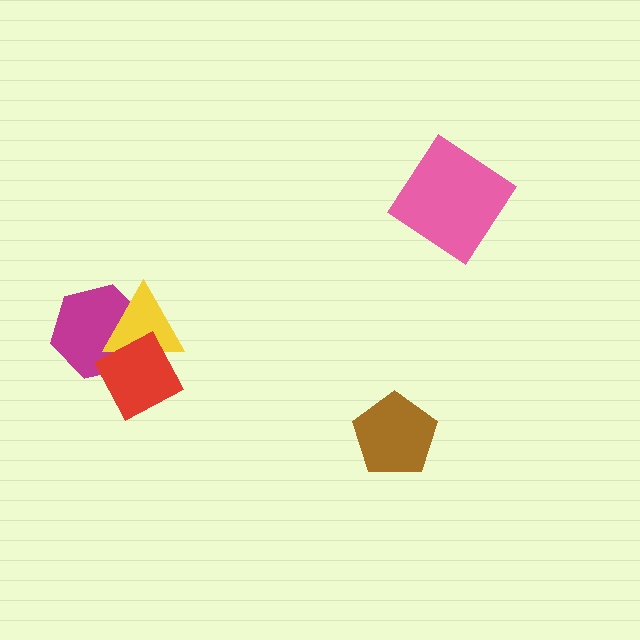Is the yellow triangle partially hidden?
Yes, it is partially covered by another shape.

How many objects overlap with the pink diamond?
0 objects overlap with the pink diamond.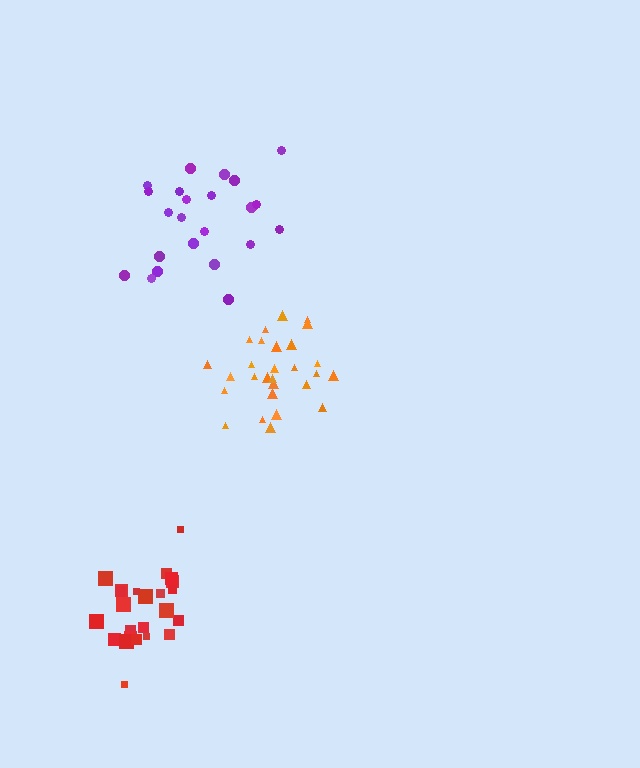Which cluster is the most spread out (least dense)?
Purple.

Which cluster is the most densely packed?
Red.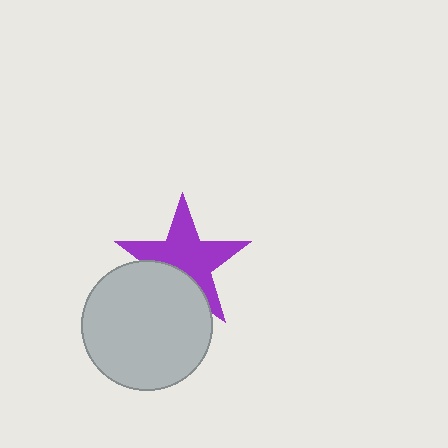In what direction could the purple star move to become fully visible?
The purple star could move up. That would shift it out from behind the light gray circle entirely.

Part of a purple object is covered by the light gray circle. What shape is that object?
It is a star.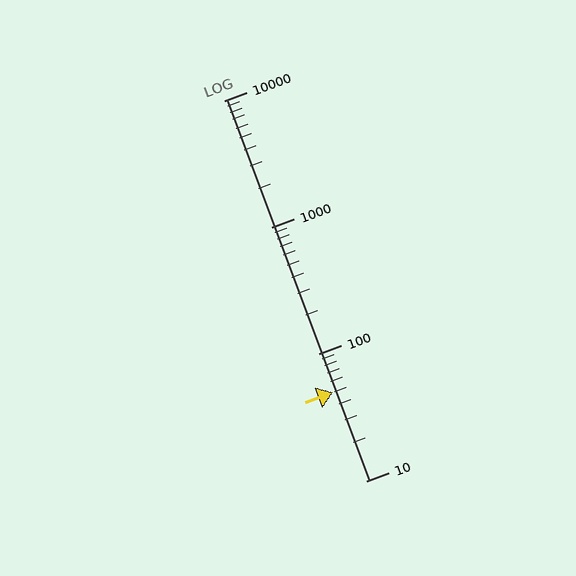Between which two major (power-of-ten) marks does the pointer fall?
The pointer is between 10 and 100.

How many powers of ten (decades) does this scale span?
The scale spans 3 decades, from 10 to 10000.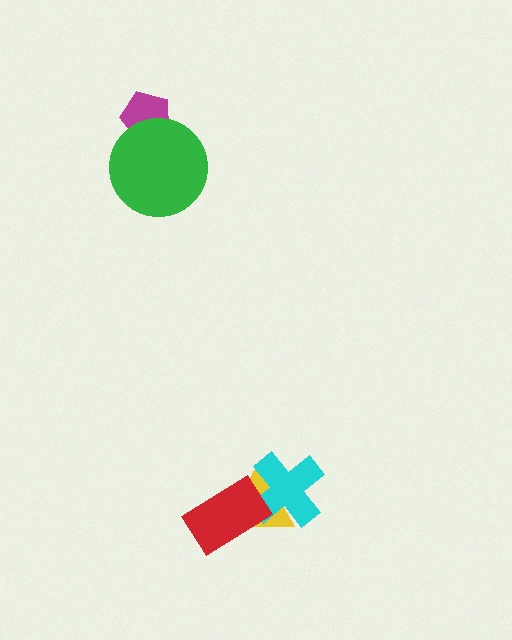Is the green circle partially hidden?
No, no other shape covers it.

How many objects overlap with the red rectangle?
2 objects overlap with the red rectangle.